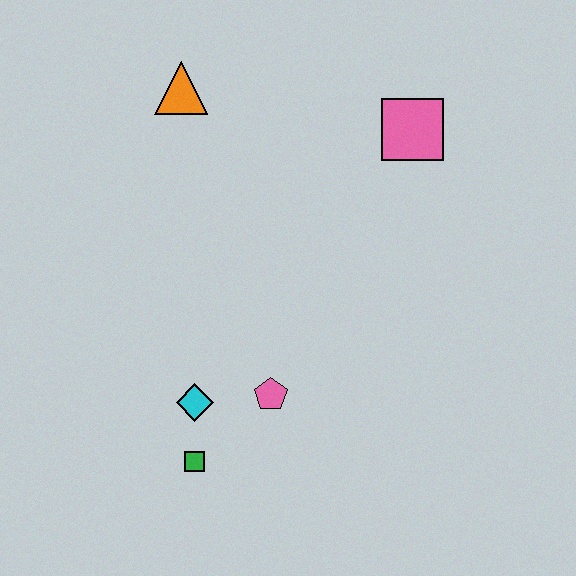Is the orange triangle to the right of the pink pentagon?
No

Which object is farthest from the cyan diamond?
The pink square is farthest from the cyan diamond.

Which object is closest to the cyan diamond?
The green square is closest to the cyan diamond.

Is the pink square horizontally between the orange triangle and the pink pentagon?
No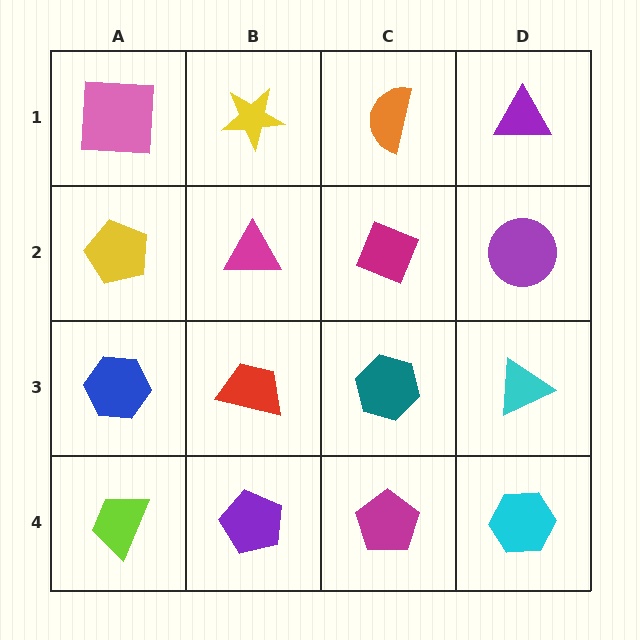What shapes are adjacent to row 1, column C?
A magenta diamond (row 2, column C), a yellow star (row 1, column B), a purple triangle (row 1, column D).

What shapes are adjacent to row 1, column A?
A yellow pentagon (row 2, column A), a yellow star (row 1, column B).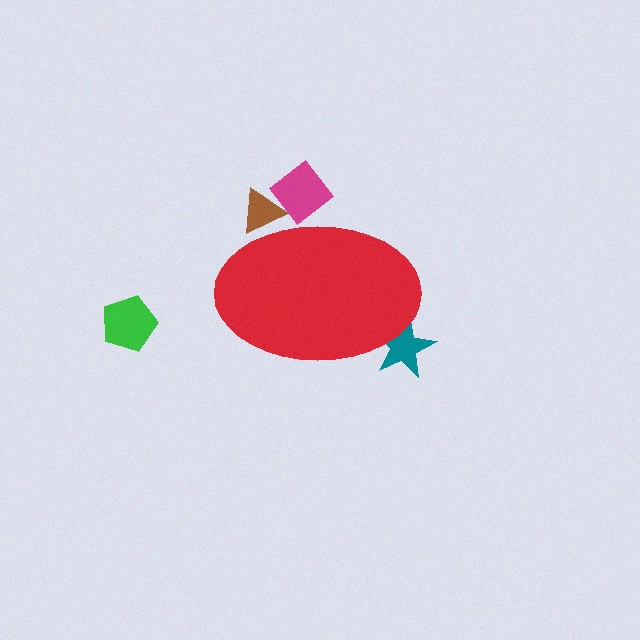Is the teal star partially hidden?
Yes, the teal star is partially hidden behind the red ellipse.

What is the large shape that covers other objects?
A red ellipse.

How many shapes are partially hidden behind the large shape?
3 shapes are partially hidden.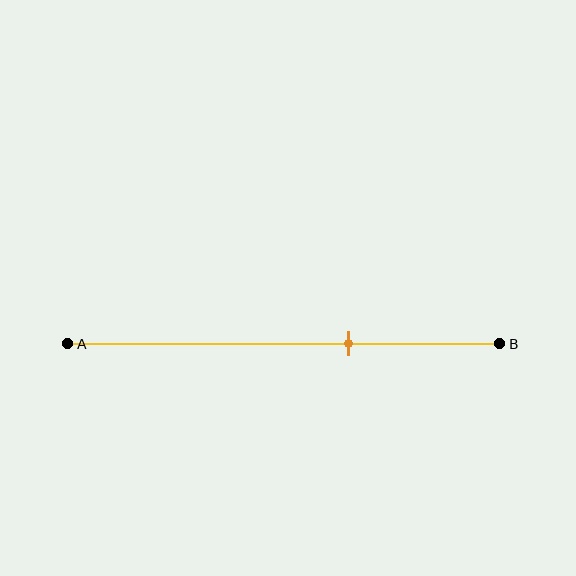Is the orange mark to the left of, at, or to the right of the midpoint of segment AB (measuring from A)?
The orange mark is to the right of the midpoint of segment AB.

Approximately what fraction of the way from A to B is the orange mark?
The orange mark is approximately 65% of the way from A to B.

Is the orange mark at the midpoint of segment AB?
No, the mark is at about 65% from A, not at the 50% midpoint.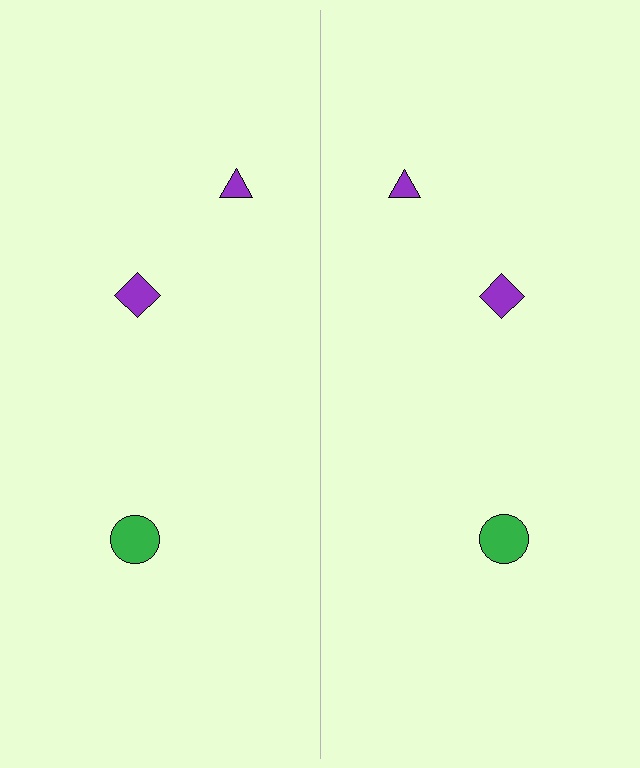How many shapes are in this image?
There are 6 shapes in this image.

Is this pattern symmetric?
Yes, this pattern has bilateral (reflection) symmetry.